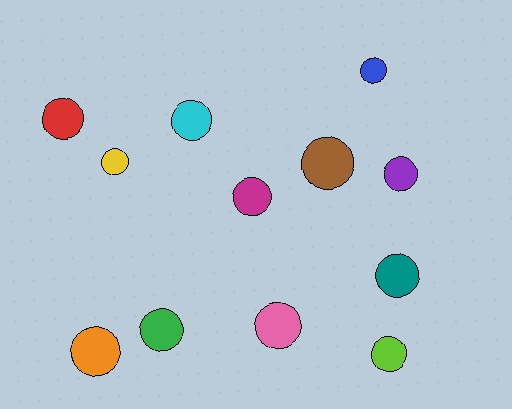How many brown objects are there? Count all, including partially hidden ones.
There is 1 brown object.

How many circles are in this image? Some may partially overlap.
There are 12 circles.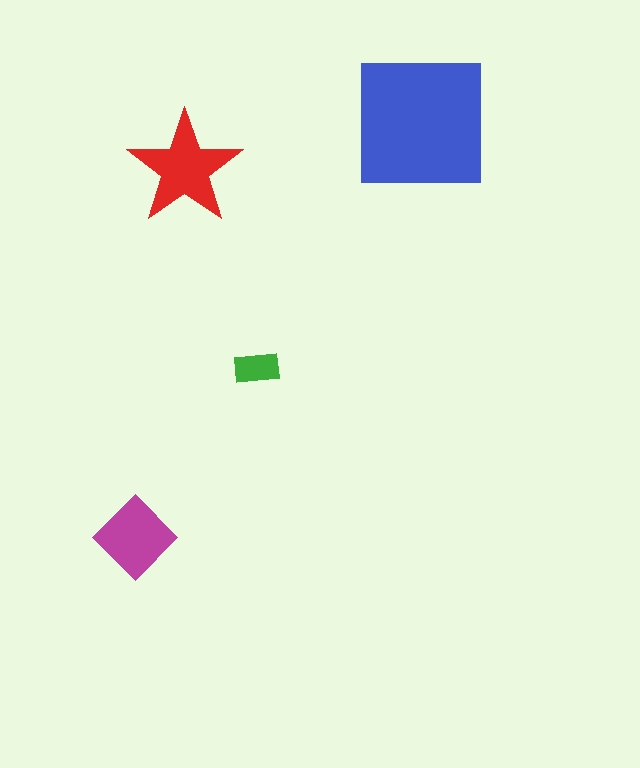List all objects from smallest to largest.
The green rectangle, the magenta diamond, the red star, the blue square.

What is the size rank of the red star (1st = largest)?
2nd.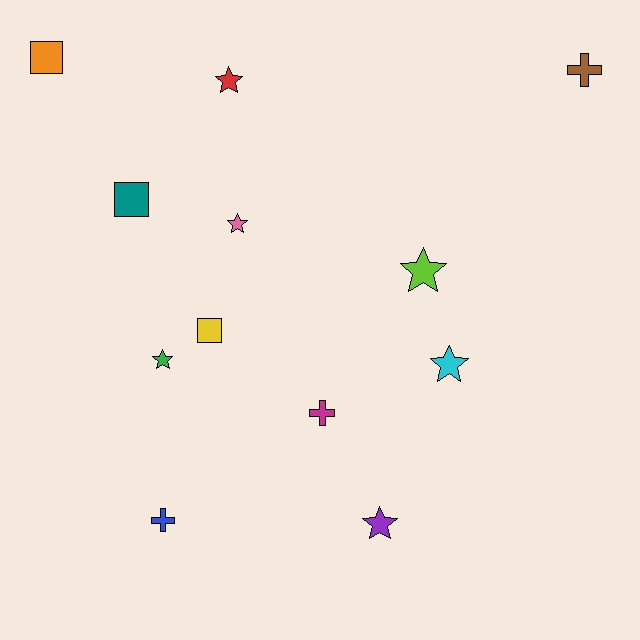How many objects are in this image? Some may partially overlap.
There are 12 objects.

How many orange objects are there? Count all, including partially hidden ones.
There is 1 orange object.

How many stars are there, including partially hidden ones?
There are 6 stars.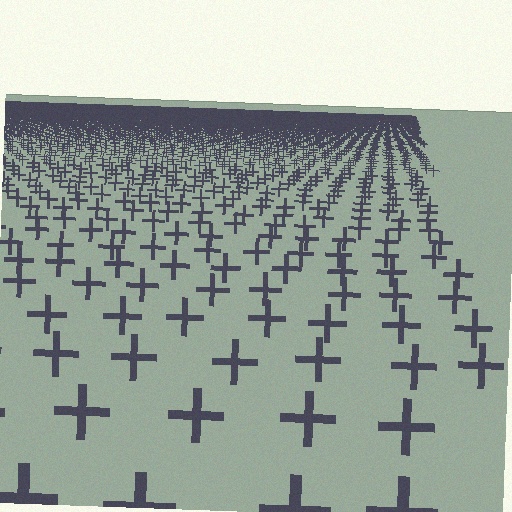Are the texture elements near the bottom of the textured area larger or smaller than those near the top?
Larger. Near the bottom, elements are closer to the viewer and appear at a bigger on-screen size.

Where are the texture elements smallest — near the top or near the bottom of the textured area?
Near the top.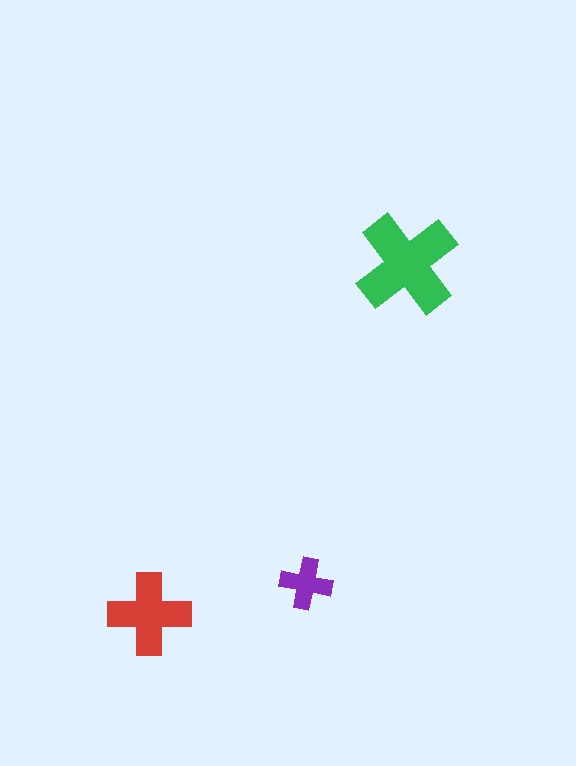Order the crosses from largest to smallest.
the green one, the red one, the purple one.